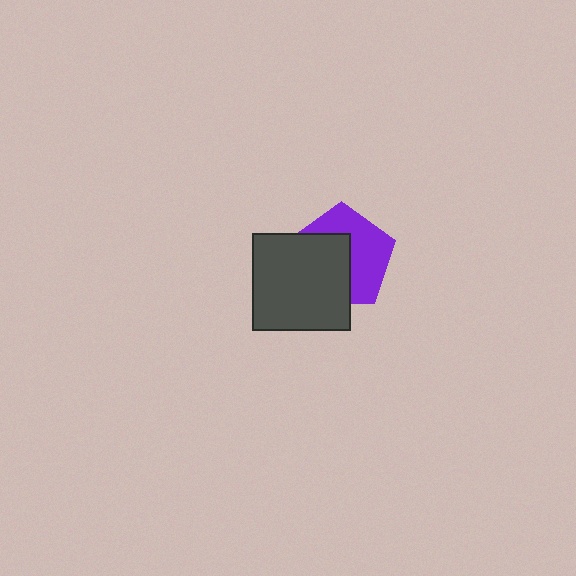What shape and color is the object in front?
The object in front is a dark gray square.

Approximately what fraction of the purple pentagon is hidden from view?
Roughly 50% of the purple pentagon is hidden behind the dark gray square.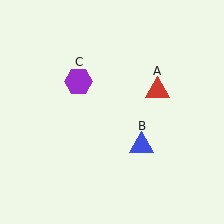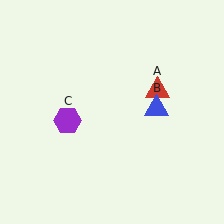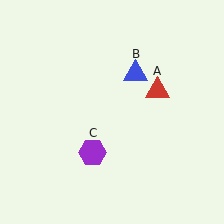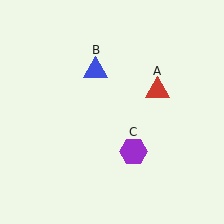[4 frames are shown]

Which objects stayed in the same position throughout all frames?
Red triangle (object A) remained stationary.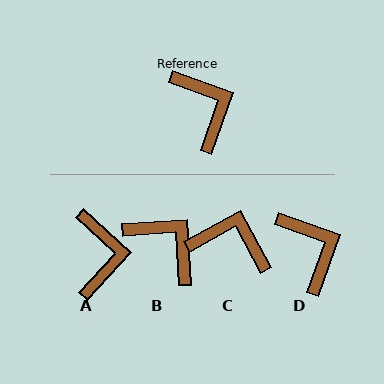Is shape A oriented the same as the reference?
No, it is off by about 23 degrees.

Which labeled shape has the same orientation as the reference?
D.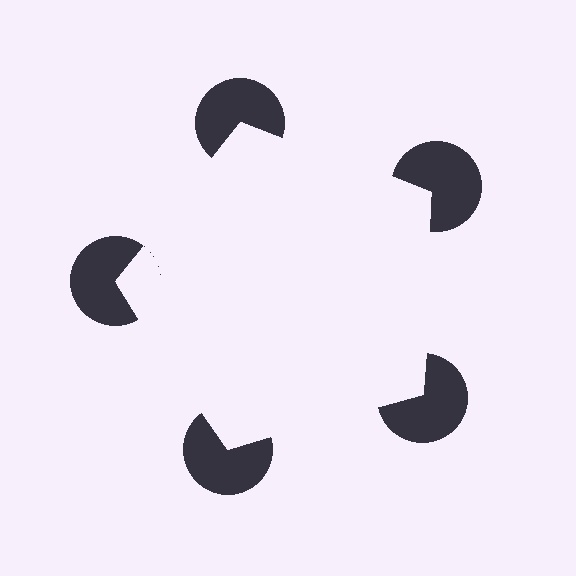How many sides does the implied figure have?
5 sides.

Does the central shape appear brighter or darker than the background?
It typically appears slightly brighter than the background, even though no actual brightness change is drawn.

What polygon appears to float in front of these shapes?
An illusory pentagon — its edges are inferred from the aligned wedge cuts in the pac-man discs, not physically drawn.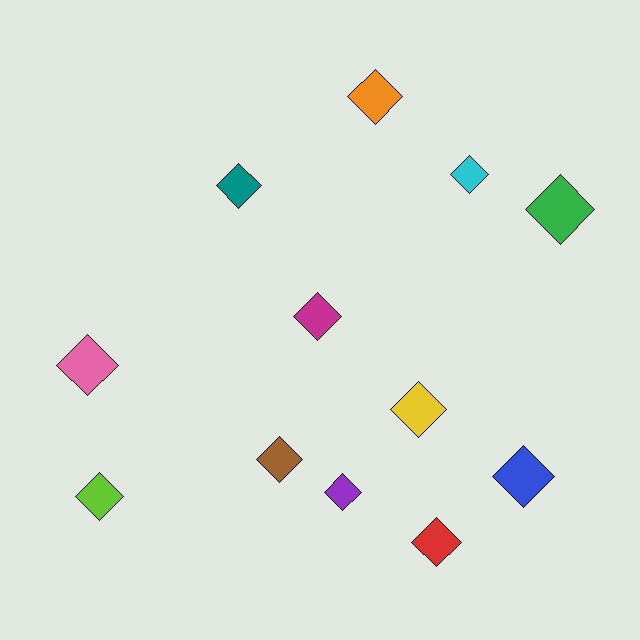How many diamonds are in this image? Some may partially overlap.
There are 12 diamonds.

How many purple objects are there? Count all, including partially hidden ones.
There is 1 purple object.